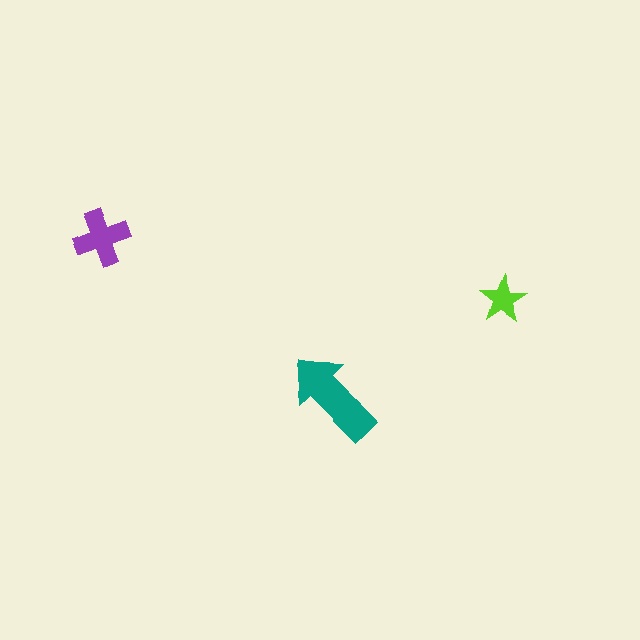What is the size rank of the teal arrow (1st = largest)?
1st.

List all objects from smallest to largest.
The lime star, the purple cross, the teal arrow.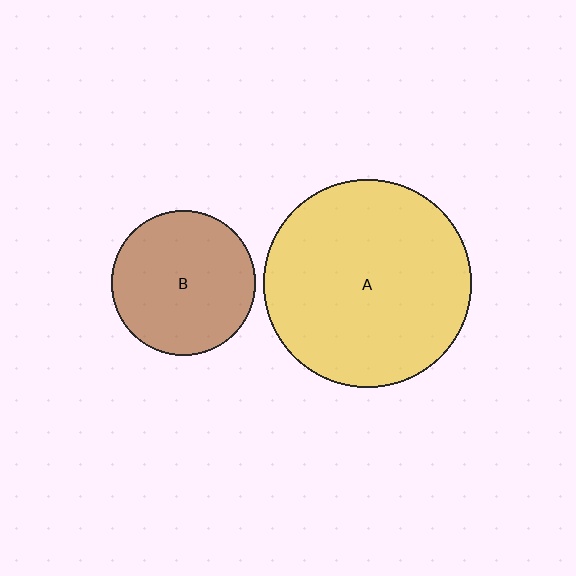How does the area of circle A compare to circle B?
Approximately 2.1 times.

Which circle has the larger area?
Circle A (yellow).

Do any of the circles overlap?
No, none of the circles overlap.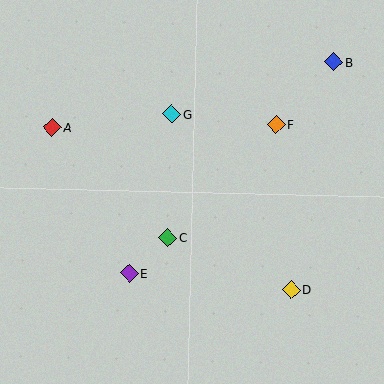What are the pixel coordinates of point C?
Point C is at (168, 238).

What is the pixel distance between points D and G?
The distance between D and G is 212 pixels.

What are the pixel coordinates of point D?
Point D is at (291, 290).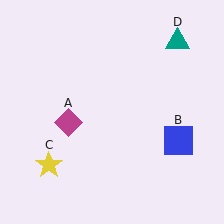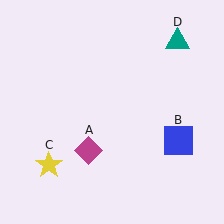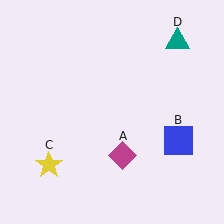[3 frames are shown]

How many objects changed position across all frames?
1 object changed position: magenta diamond (object A).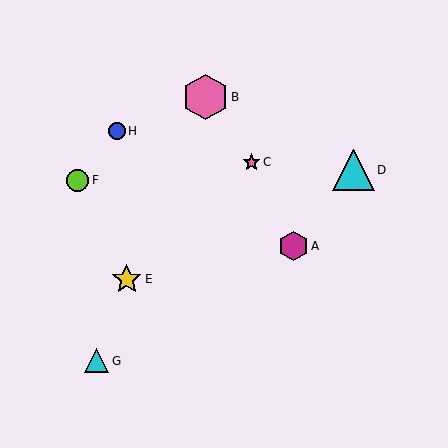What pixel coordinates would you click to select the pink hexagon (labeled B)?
Click at (205, 97) to select the pink hexagon B.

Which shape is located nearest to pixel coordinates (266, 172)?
The pink star (labeled C) at (252, 162) is nearest to that location.